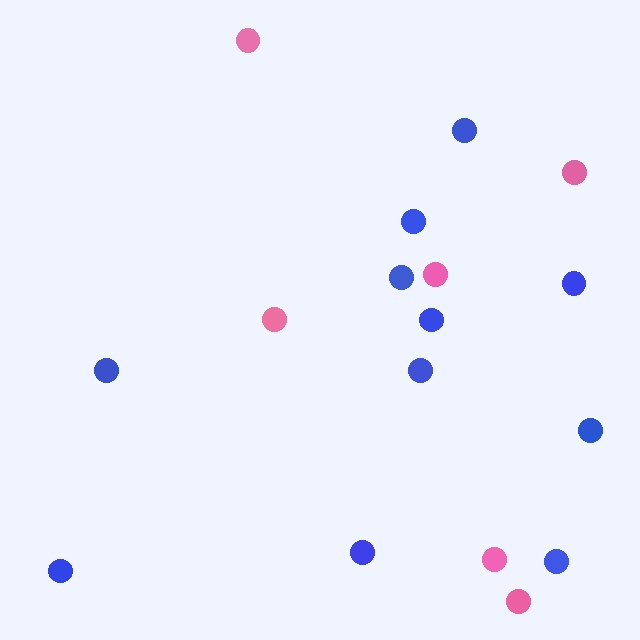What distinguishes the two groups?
There are 2 groups: one group of pink circles (6) and one group of blue circles (11).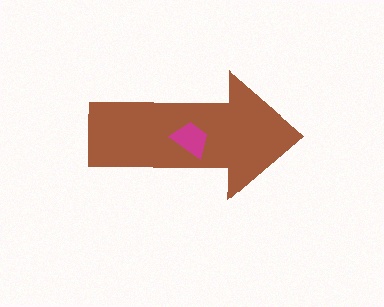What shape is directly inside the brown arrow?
The magenta trapezoid.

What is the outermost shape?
The brown arrow.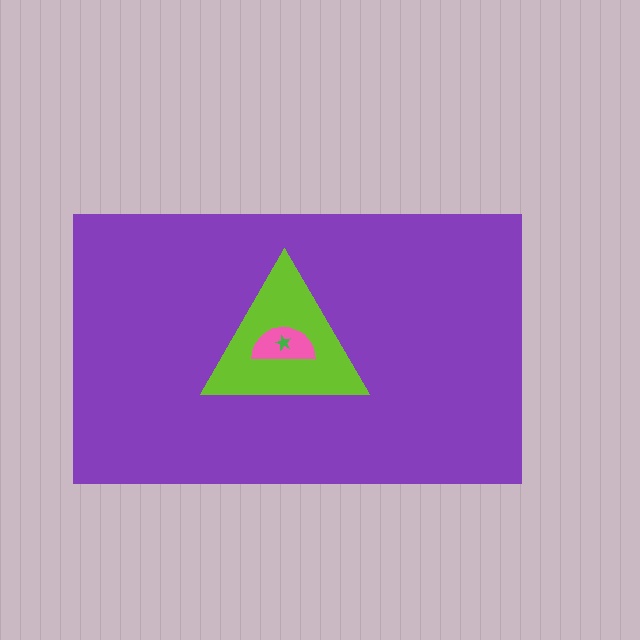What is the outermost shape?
The purple rectangle.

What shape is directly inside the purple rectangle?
The lime triangle.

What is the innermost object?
The green star.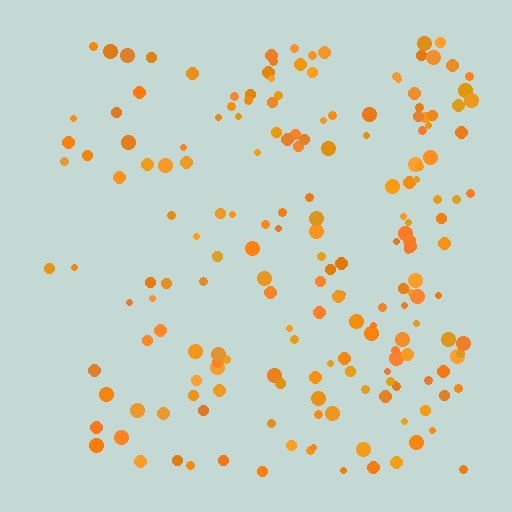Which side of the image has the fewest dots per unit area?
The left.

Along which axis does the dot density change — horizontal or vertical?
Horizontal.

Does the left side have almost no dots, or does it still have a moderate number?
Still a moderate number, just noticeably fewer than the right.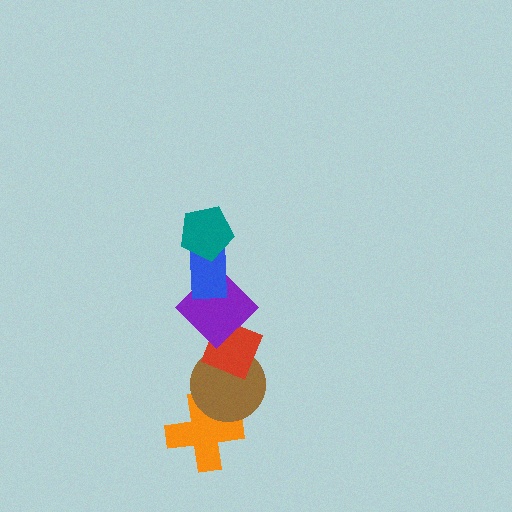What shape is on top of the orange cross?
The brown circle is on top of the orange cross.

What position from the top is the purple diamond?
The purple diamond is 3rd from the top.